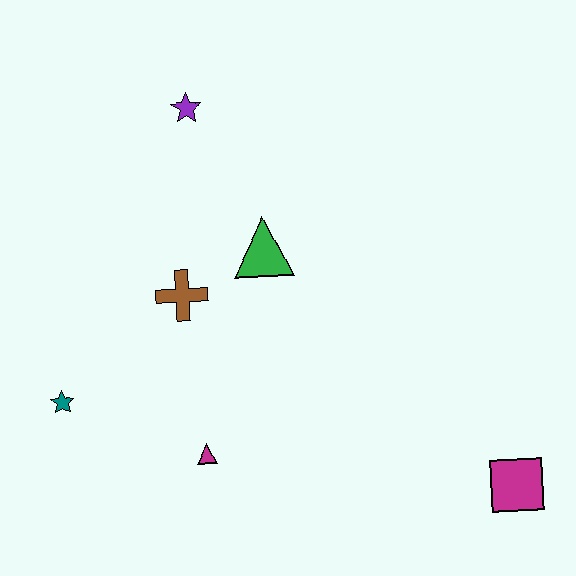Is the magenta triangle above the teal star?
No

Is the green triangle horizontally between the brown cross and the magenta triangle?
No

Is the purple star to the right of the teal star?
Yes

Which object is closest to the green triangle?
The brown cross is closest to the green triangle.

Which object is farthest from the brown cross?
The magenta square is farthest from the brown cross.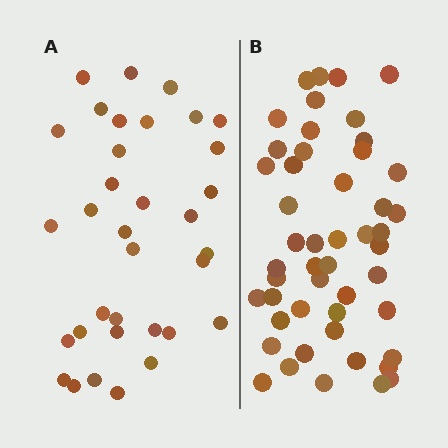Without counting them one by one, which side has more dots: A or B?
Region B (the right region) has more dots.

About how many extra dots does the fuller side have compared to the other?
Region B has approximately 15 more dots than region A.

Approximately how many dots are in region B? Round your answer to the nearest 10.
About 50 dots. (The exact count is 49, which rounds to 50.)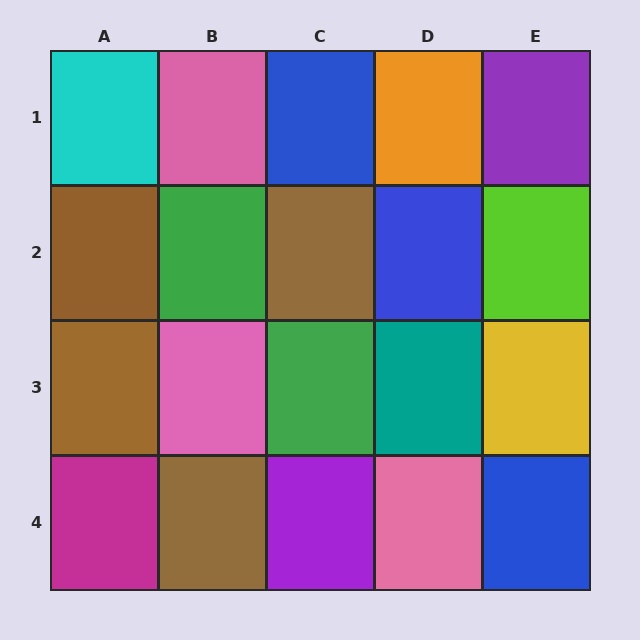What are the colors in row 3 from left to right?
Brown, pink, green, teal, yellow.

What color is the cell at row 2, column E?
Lime.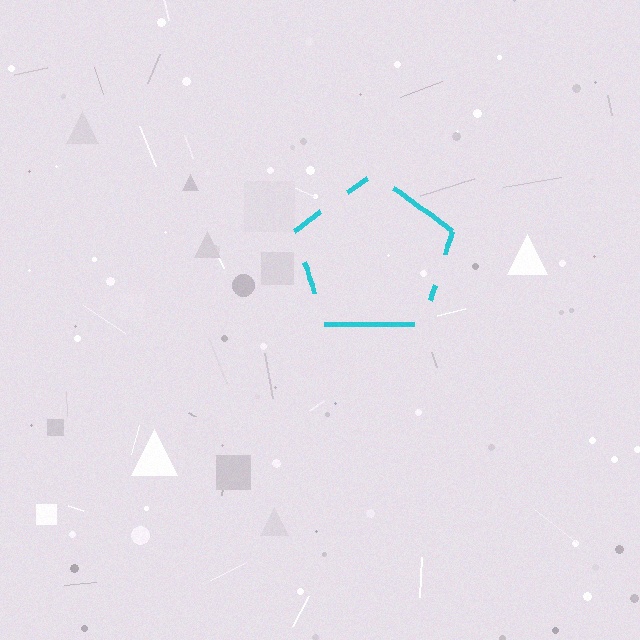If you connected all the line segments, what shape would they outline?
They would outline a pentagon.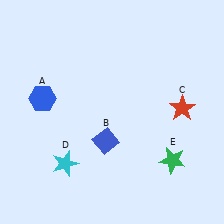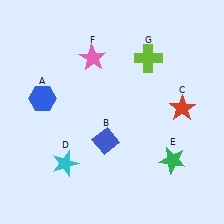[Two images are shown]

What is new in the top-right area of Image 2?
A lime cross (G) was added in the top-right area of Image 2.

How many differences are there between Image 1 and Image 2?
There are 2 differences between the two images.